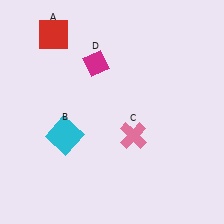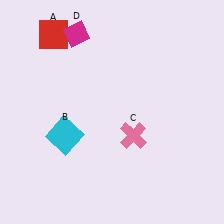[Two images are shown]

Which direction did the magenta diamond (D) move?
The magenta diamond (D) moved up.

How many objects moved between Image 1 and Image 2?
1 object moved between the two images.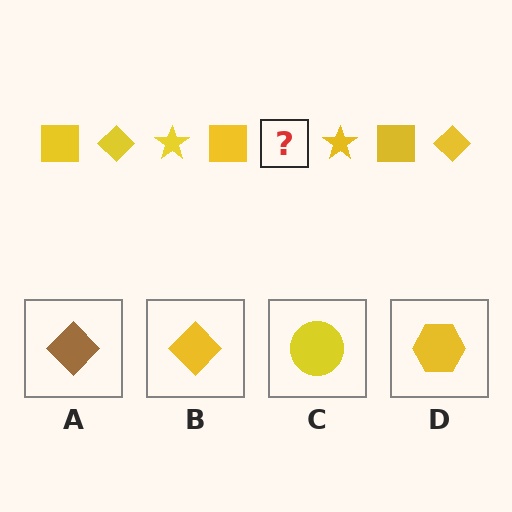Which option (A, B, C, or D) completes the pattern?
B.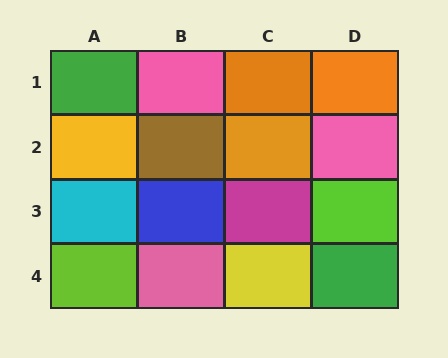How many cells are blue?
1 cell is blue.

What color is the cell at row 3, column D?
Lime.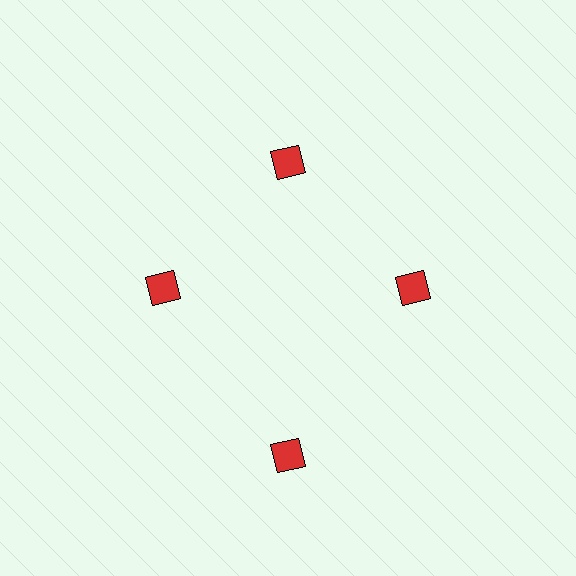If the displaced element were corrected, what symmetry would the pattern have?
It would have 4-fold rotational symmetry — the pattern would map onto itself every 90 degrees.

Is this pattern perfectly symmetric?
No. The 4 red squares are arranged in a ring, but one element near the 6 o'clock position is pushed outward from the center, breaking the 4-fold rotational symmetry.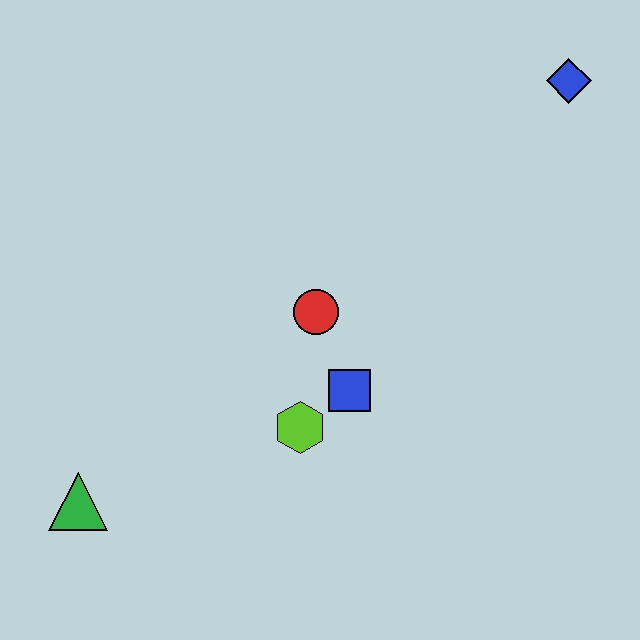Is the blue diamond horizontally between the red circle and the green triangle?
No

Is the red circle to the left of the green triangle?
No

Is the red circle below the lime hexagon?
No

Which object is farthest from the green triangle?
The blue diamond is farthest from the green triangle.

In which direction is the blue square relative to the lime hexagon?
The blue square is to the right of the lime hexagon.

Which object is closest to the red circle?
The blue square is closest to the red circle.